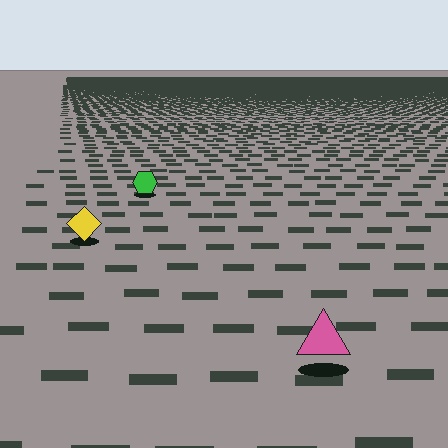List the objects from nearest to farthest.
From nearest to farthest: the pink triangle, the yellow diamond, the green hexagon.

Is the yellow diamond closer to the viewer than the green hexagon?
Yes. The yellow diamond is closer — you can tell from the texture gradient: the ground texture is coarser near it.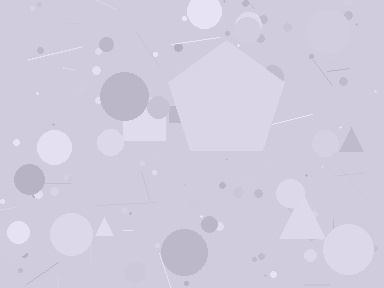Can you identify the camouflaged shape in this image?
The camouflaged shape is a pentagon.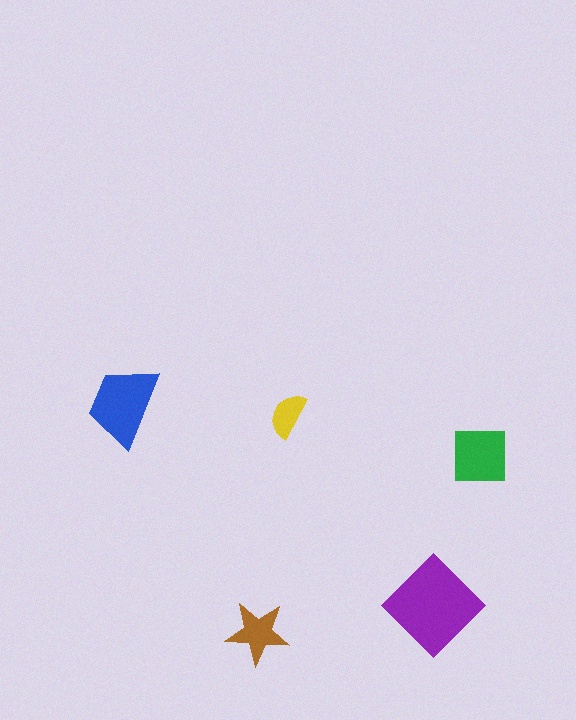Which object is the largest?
The purple diamond.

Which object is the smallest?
The yellow semicircle.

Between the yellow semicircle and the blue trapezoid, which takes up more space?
The blue trapezoid.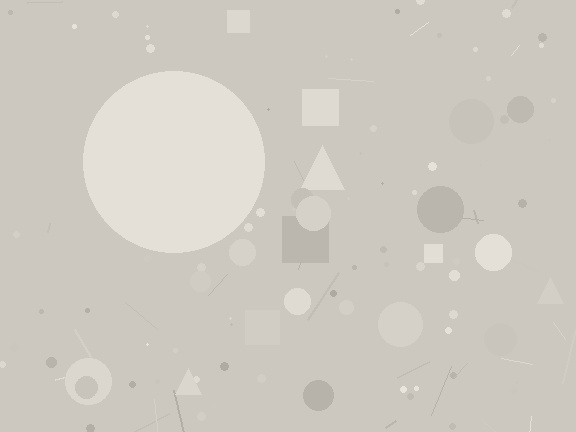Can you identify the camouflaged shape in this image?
The camouflaged shape is a circle.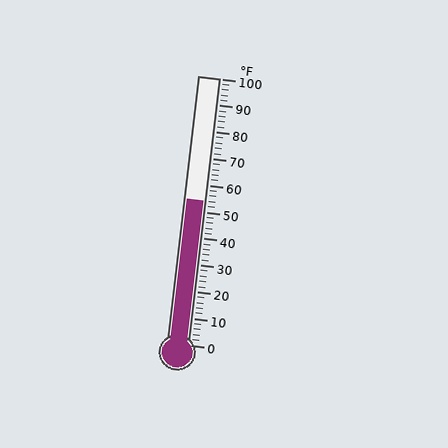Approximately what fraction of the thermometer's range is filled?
The thermometer is filled to approximately 55% of its range.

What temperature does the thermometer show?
The thermometer shows approximately 54°F.